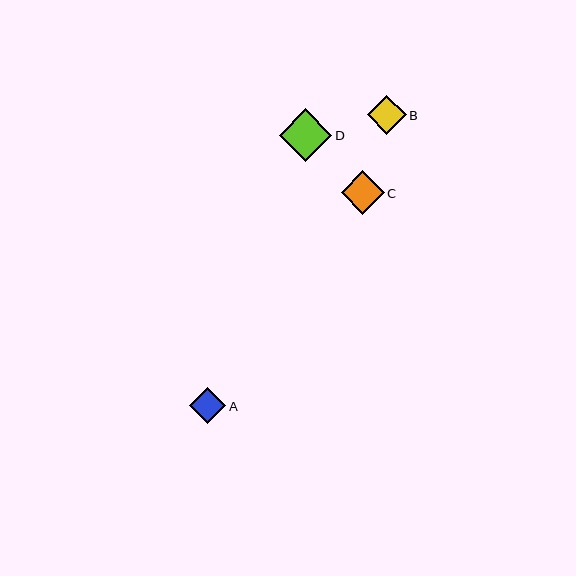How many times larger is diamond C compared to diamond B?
Diamond C is approximately 1.1 times the size of diamond B.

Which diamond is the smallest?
Diamond A is the smallest with a size of approximately 36 pixels.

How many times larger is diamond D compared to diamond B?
Diamond D is approximately 1.3 times the size of diamond B.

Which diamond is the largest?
Diamond D is the largest with a size of approximately 52 pixels.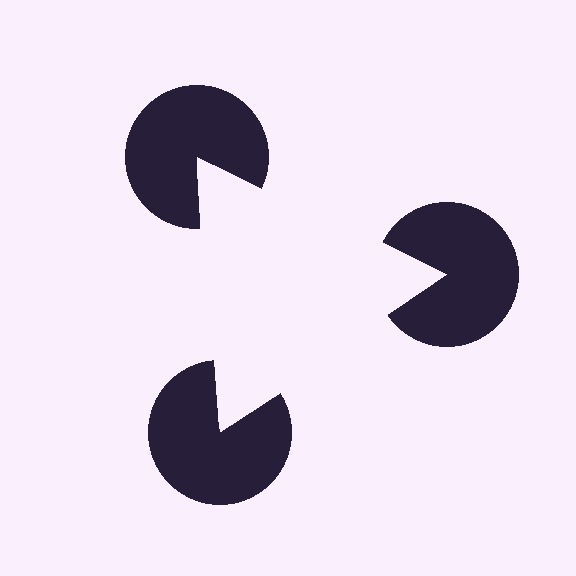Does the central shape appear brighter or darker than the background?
It typically appears slightly brighter than the background, even though no actual brightness change is drawn.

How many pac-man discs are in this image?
There are 3 — one at each vertex of the illusory triangle.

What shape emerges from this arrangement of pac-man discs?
An illusory triangle — its edges are inferred from the aligned wedge cuts in the pac-man discs, not physically drawn.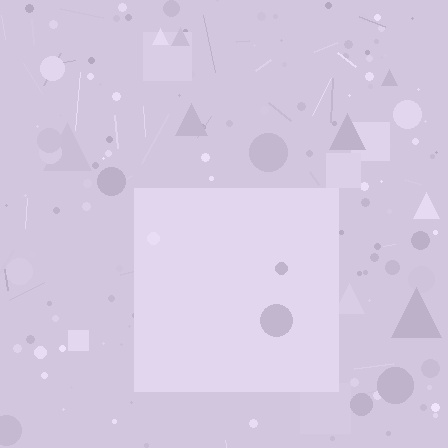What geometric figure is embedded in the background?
A square is embedded in the background.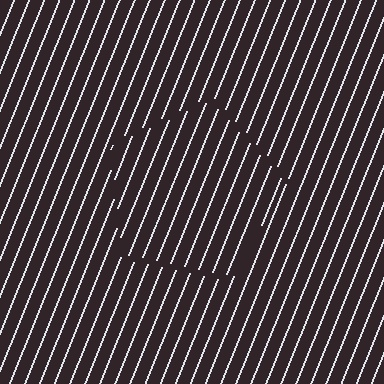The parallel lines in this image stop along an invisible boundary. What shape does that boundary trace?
An illusory pentagon. The interior of the shape contains the same grating, shifted by half a period — the contour is defined by the phase discontinuity where line-ends from the inner and outer gratings abut.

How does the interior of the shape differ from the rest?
The interior of the shape contains the same grating, shifted by half a period — the contour is defined by the phase discontinuity where line-ends from the inner and outer gratings abut.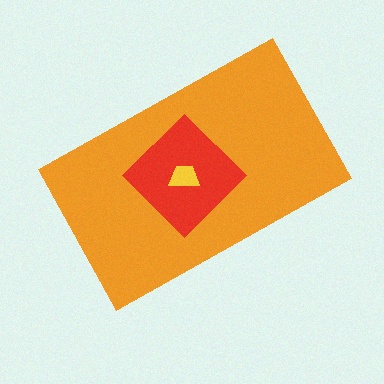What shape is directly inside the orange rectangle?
The red diamond.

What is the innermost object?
The yellow trapezoid.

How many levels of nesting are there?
3.